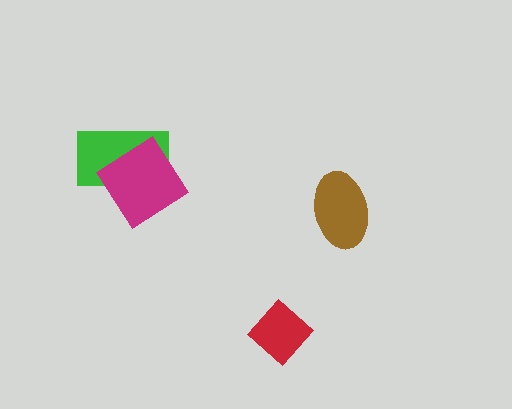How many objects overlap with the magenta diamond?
1 object overlaps with the magenta diamond.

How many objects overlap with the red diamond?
0 objects overlap with the red diamond.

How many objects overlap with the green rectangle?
1 object overlaps with the green rectangle.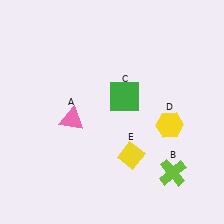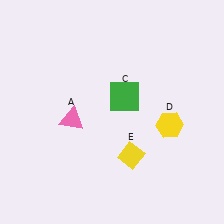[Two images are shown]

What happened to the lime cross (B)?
The lime cross (B) was removed in Image 2. It was in the bottom-right area of Image 1.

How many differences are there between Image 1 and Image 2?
There is 1 difference between the two images.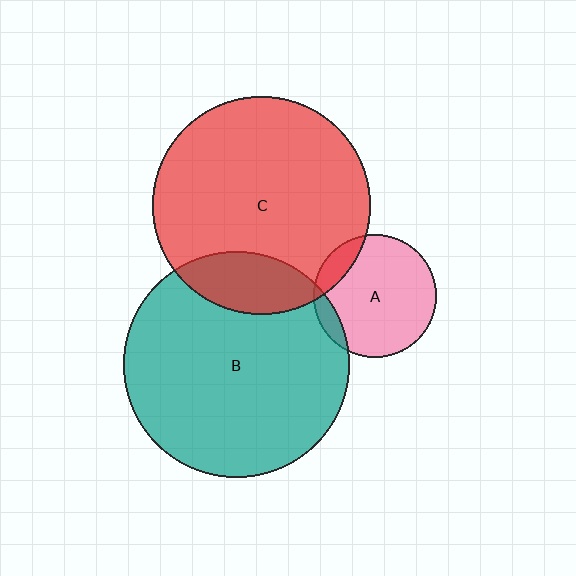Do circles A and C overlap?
Yes.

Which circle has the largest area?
Circle B (teal).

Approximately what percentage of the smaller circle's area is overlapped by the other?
Approximately 15%.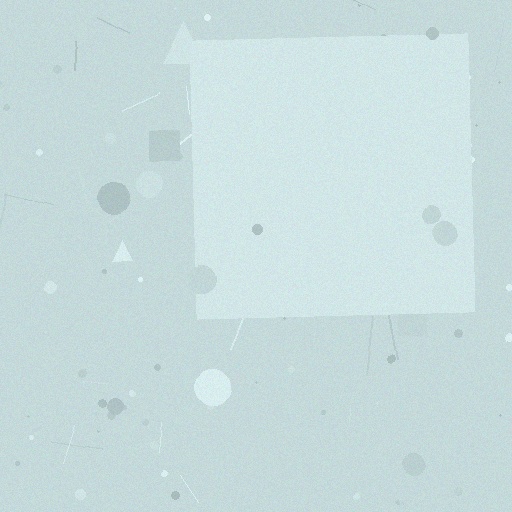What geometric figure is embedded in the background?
A square is embedded in the background.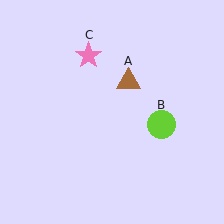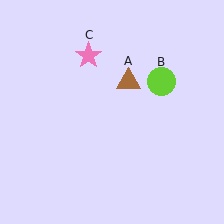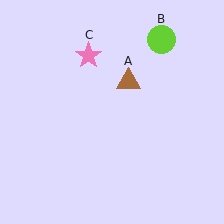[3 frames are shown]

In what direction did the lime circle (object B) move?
The lime circle (object B) moved up.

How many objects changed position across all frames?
1 object changed position: lime circle (object B).